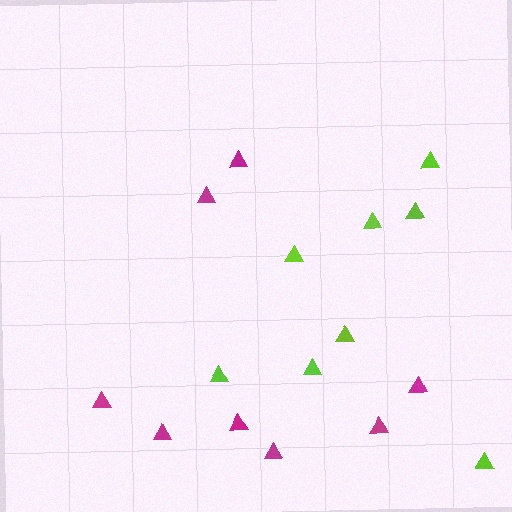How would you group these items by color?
There are 2 groups: one group of lime triangles (8) and one group of magenta triangles (8).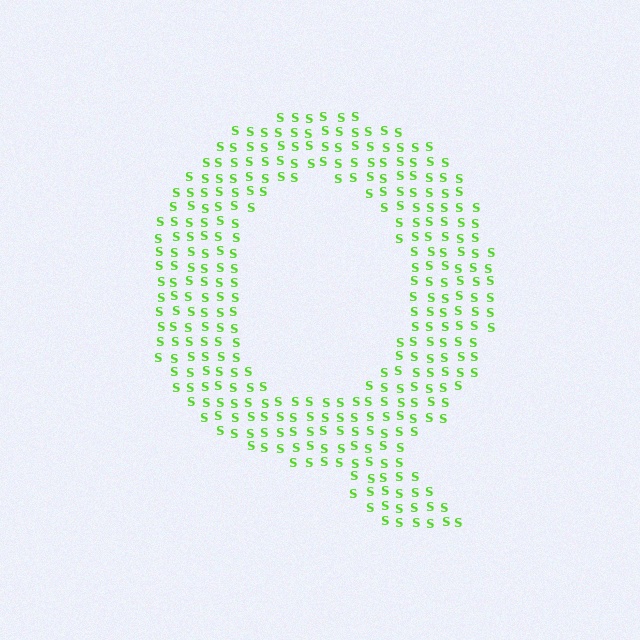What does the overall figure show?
The overall figure shows the letter Q.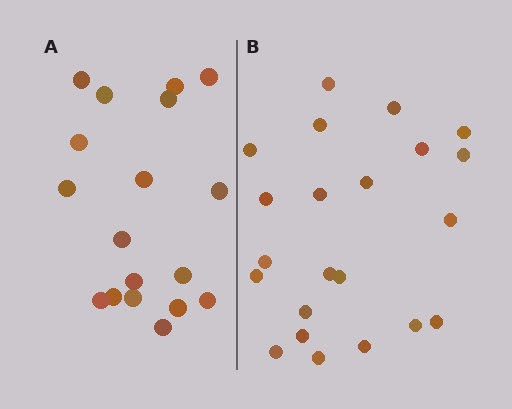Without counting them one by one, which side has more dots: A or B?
Region B (the right region) has more dots.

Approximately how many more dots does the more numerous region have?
Region B has about 4 more dots than region A.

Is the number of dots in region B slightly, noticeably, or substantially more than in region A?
Region B has only slightly more — the two regions are fairly close. The ratio is roughly 1.2 to 1.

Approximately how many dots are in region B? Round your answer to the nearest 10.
About 20 dots. (The exact count is 22, which rounds to 20.)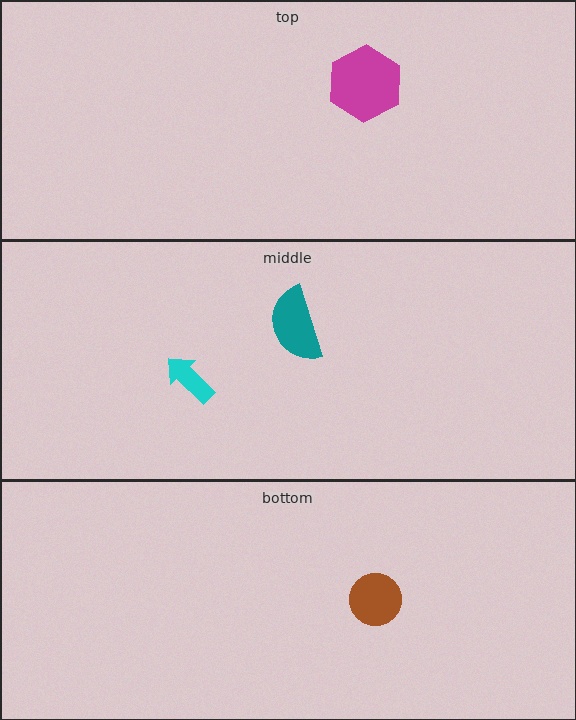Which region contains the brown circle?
The bottom region.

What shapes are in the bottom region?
The brown circle.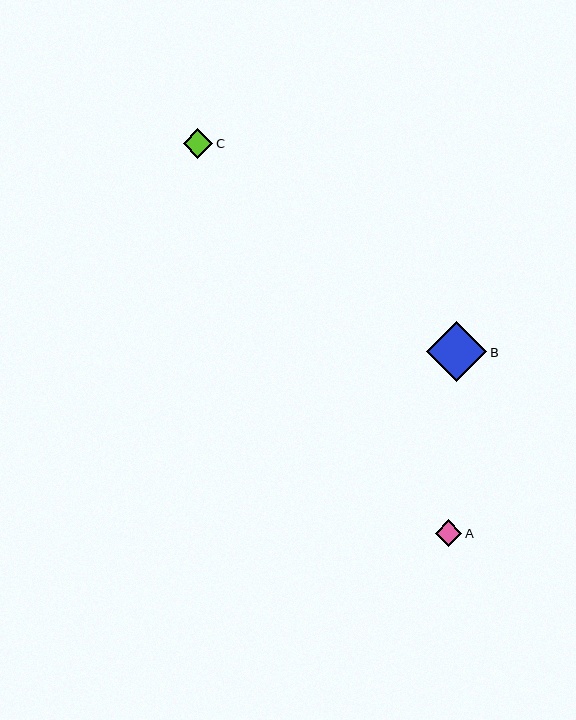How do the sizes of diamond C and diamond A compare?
Diamond C and diamond A are approximately the same size.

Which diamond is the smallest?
Diamond A is the smallest with a size of approximately 27 pixels.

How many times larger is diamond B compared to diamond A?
Diamond B is approximately 2.3 times the size of diamond A.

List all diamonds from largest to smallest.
From largest to smallest: B, C, A.